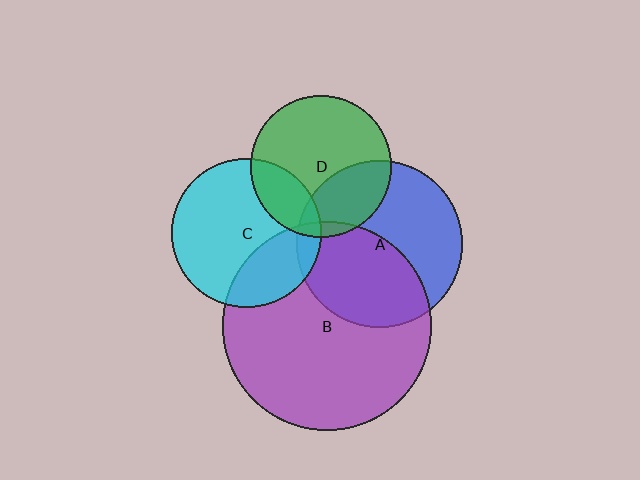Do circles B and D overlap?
Yes.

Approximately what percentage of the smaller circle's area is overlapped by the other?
Approximately 5%.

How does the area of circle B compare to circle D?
Approximately 2.2 times.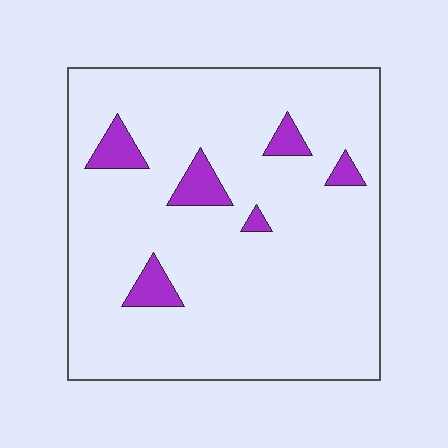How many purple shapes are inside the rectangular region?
6.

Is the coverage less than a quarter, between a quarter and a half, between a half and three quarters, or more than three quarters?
Less than a quarter.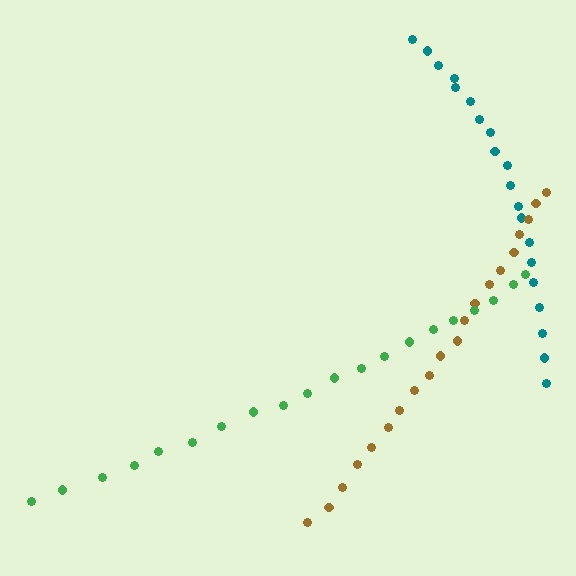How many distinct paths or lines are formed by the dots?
There are 3 distinct paths.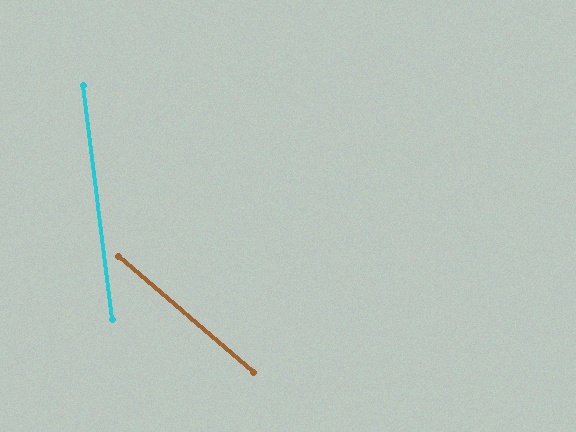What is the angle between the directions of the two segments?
Approximately 42 degrees.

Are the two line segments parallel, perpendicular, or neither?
Neither parallel nor perpendicular — they differ by about 42°.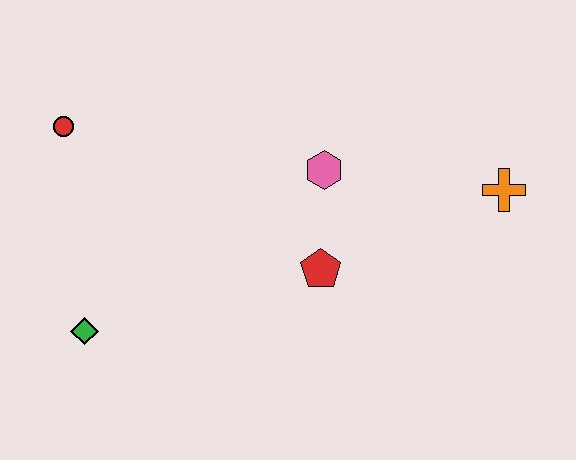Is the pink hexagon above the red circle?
No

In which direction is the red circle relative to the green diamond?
The red circle is above the green diamond.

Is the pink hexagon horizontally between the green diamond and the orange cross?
Yes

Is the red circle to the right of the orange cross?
No